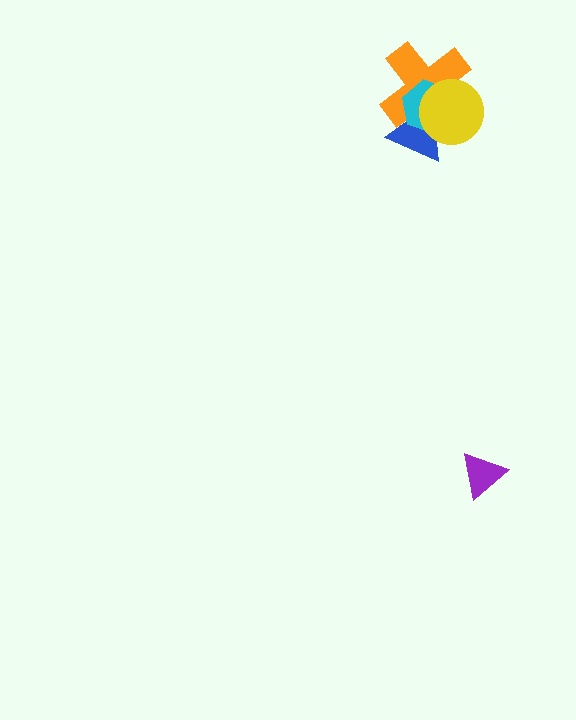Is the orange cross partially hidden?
Yes, it is partially covered by another shape.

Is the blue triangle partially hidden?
Yes, it is partially covered by another shape.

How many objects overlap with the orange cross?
3 objects overlap with the orange cross.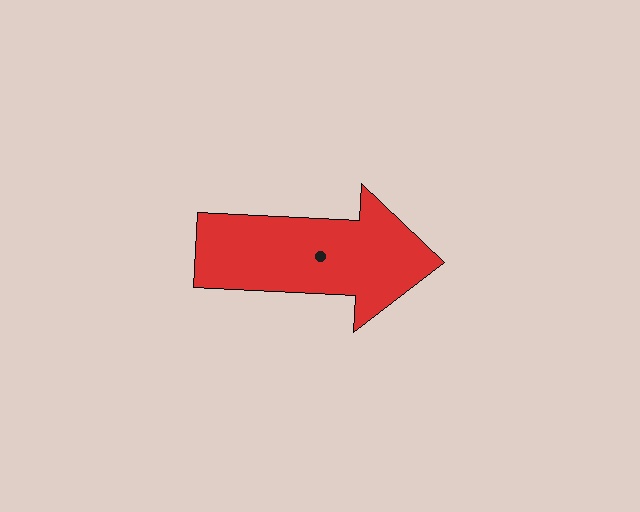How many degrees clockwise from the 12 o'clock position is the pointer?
Approximately 93 degrees.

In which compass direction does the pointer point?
East.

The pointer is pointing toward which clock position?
Roughly 3 o'clock.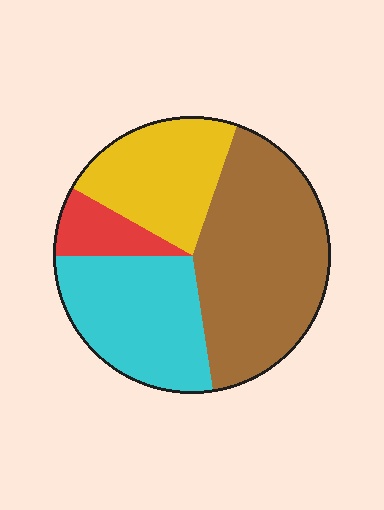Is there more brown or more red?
Brown.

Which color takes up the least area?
Red, at roughly 10%.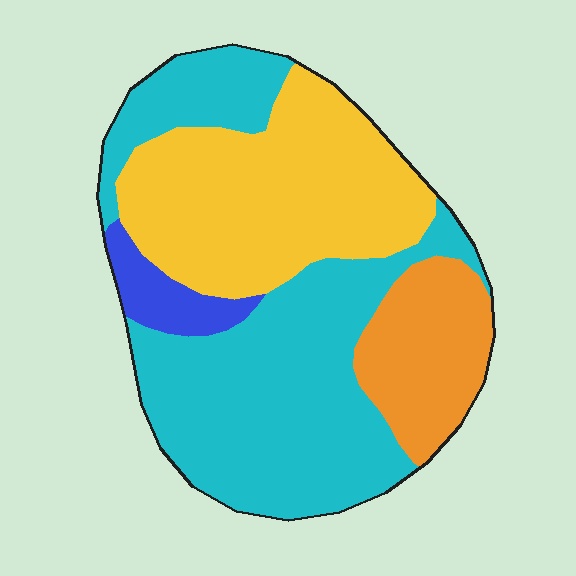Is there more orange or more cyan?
Cyan.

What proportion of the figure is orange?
Orange covers 14% of the figure.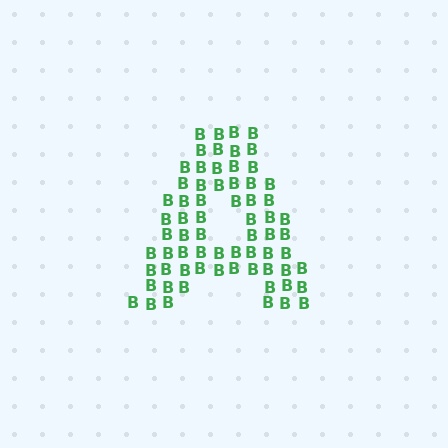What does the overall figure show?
The overall figure shows the letter A.